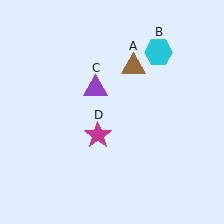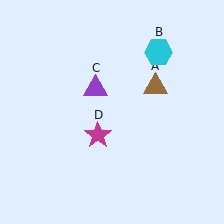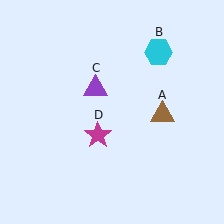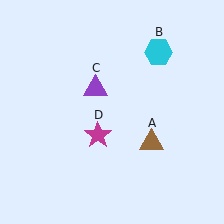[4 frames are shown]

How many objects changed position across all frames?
1 object changed position: brown triangle (object A).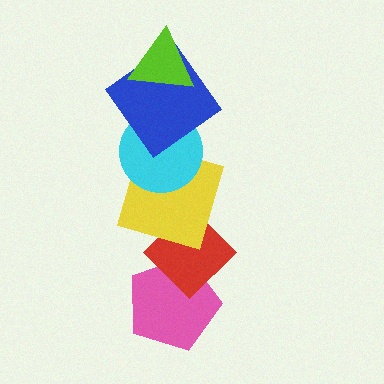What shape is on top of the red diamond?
The yellow square is on top of the red diamond.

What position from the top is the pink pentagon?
The pink pentagon is 6th from the top.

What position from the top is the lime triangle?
The lime triangle is 1st from the top.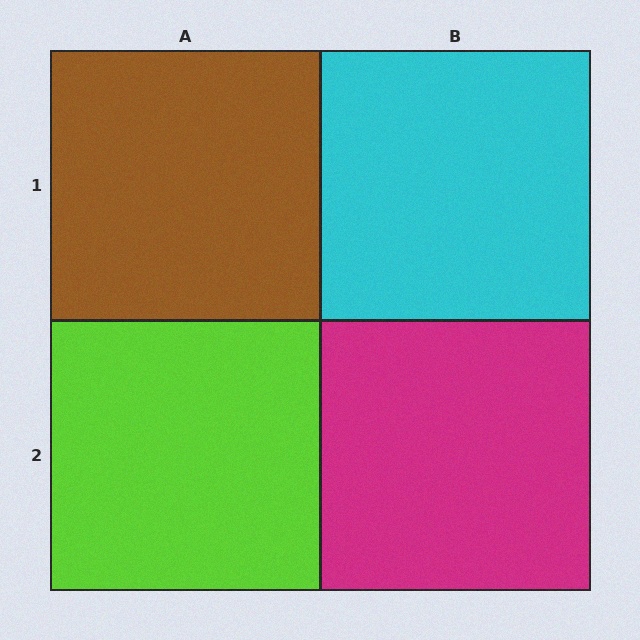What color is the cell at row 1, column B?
Cyan.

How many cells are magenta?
1 cell is magenta.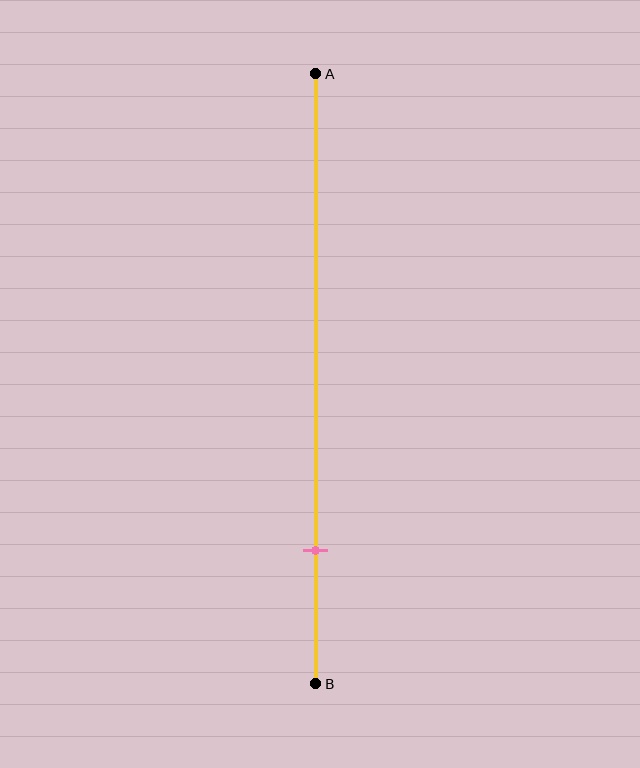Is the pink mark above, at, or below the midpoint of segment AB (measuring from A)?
The pink mark is below the midpoint of segment AB.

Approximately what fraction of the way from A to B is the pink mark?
The pink mark is approximately 80% of the way from A to B.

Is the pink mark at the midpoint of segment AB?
No, the mark is at about 80% from A, not at the 50% midpoint.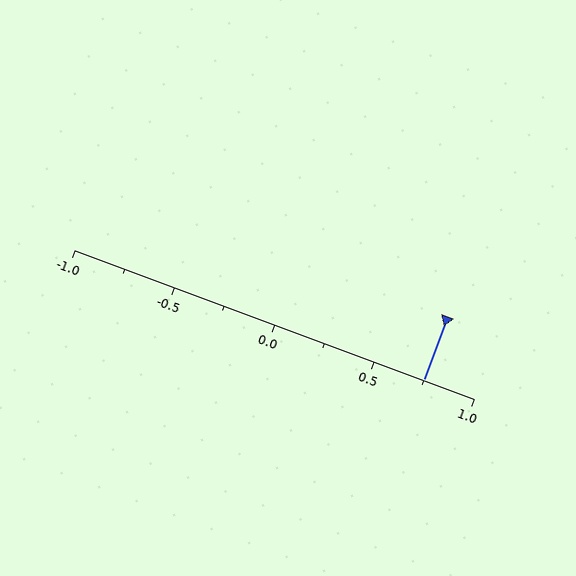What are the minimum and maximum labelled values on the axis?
The axis runs from -1.0 to 1.0.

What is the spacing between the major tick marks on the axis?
The major ticks are spaced 0.5 apart.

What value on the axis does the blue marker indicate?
The marker indicates approximately 0.75.